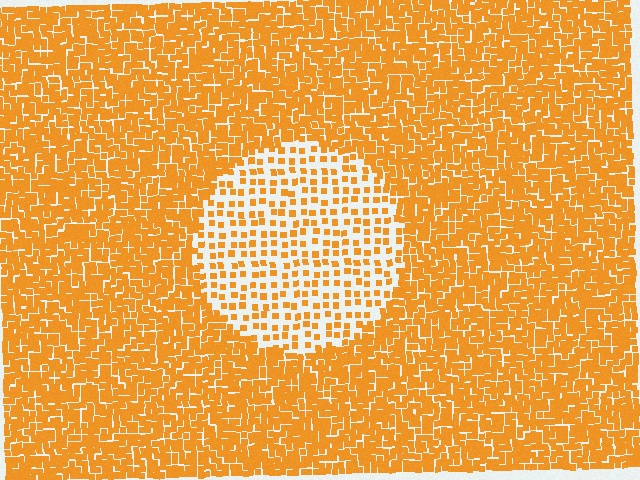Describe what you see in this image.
The image contains small orange elements arranged at two different densities. A circle-shaped region is visible where the elements are less densely packed than the surrounding area.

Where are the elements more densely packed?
The elements are more densely packed outside the circle boundary.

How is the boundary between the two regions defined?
The boundary is defined by a change in element density (approximately 2.6x ratio). All elements are the same color, size, and shape.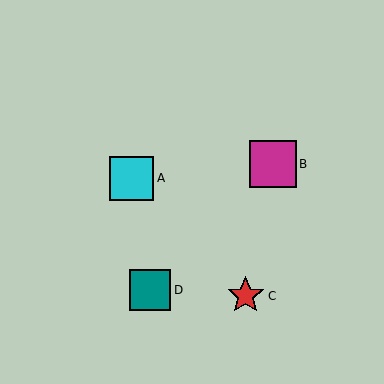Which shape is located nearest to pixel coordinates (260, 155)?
The magenta square (labeled B) at (273, 164) is nearest to that location.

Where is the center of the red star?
The center of the red star is at (246, 296).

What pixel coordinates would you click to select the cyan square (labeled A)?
Click at (132, 178) to select the cyan square A.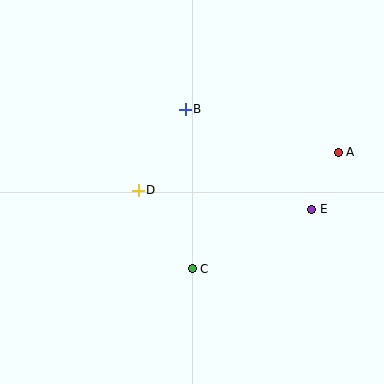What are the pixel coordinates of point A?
Point A is at (338, 152).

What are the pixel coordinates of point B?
Point B is at (185, 109).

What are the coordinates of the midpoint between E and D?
The midpoint between E and D is at (225, 200).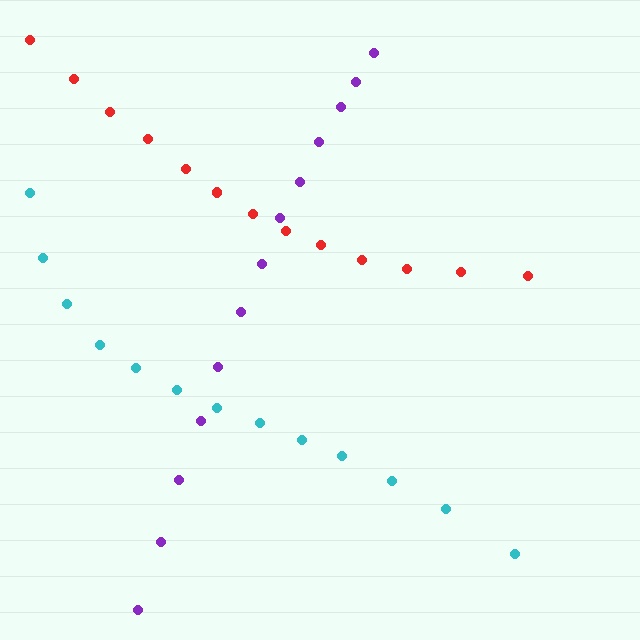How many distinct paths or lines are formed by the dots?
There are 3 distinct paths.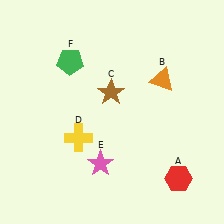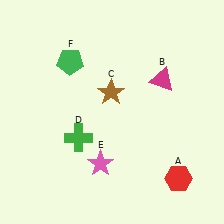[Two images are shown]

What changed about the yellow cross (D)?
In Image 1, D is yellow. In Image 2, it changed to green.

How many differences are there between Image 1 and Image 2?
There are 2 differences between the two images.